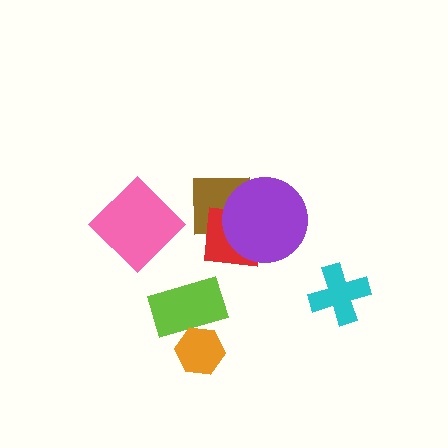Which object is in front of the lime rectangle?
The orange hexagon is in front of the lime rectangle.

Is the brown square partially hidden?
Yes, it is partially covered by another shape.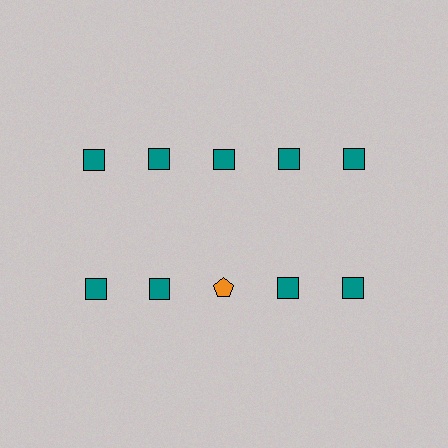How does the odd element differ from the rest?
It differs in both color (orange instead of teal) and shape (pentagon instead of square).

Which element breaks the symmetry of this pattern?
The orange pentagon in the second row, center column breaks the symmetry. All other shapes are teal squares.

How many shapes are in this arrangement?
There are 10 shapes arranged in a grid pattern.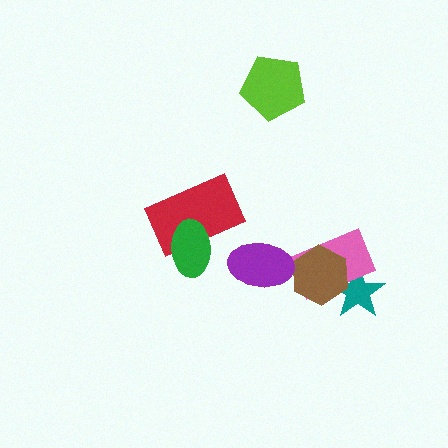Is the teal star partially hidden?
Yes, it is partially covered by another shape.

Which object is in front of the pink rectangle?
The brown hexagon is in front of the pink rectangle.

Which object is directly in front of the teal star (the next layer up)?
The pink rectangle is directly in front of the teal star.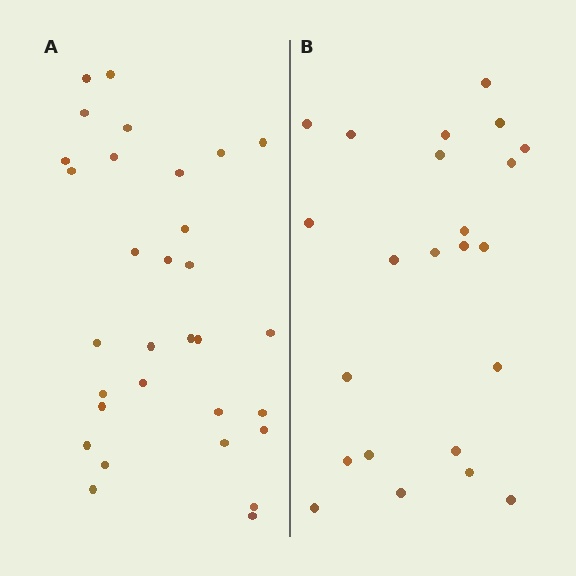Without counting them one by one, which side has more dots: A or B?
Region A (the left region) has more dots.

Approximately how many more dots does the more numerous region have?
Region A has roughly 8 or so more dots than region B.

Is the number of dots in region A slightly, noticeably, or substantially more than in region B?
Region A has noticeably more, but not dramatically so. The ratio is roughly 1.3 to 1.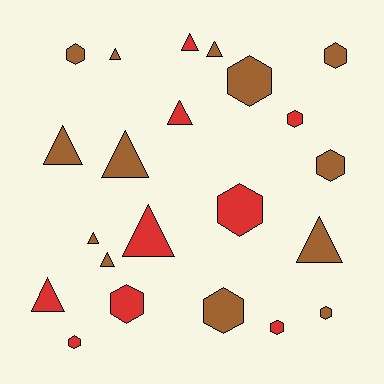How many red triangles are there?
There are 4 red triangles.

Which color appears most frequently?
Brown, with 13 objects.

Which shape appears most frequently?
Hexagon, with 11 objects.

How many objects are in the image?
There are 22 objects.